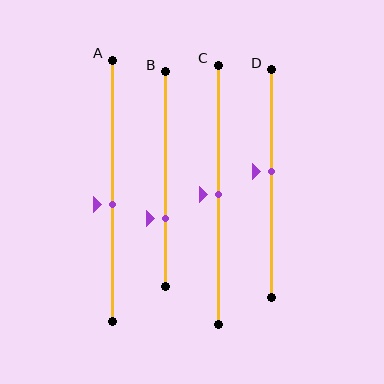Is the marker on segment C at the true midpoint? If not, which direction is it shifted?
Yes, the marker on segment C is at the true midpoint.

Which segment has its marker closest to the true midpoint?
Segment C has its marker closest to the true midpoint.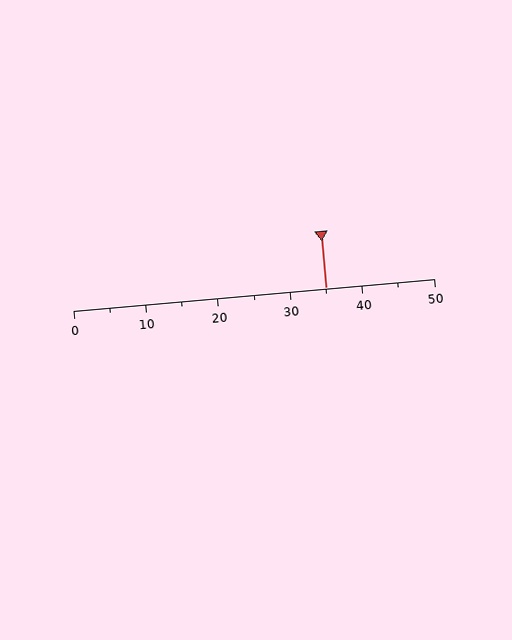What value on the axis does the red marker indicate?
The marker indicates approximately 35.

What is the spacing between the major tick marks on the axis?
The major ticks are spaced 10 apart.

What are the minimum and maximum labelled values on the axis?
The axis runs from 0 to 50.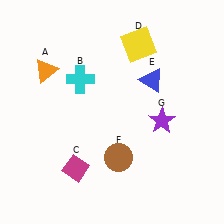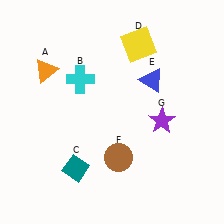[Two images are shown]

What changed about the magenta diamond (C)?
In Image 1, C is magenta. In Image 2, it changed to teal.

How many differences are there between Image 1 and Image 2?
There is 1 difference between the two images.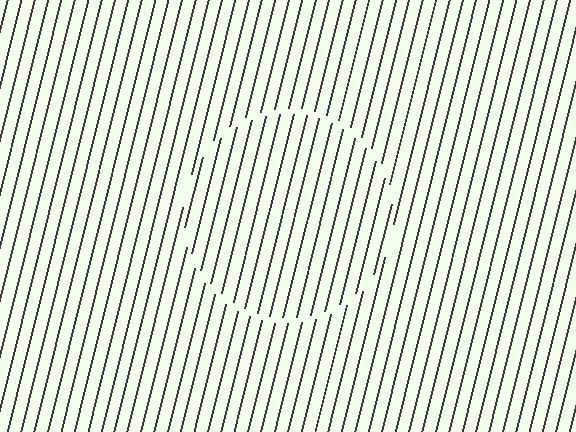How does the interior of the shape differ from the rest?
The interior of the shape contains the same grating, shifted by half a period — the contour is defined by the phase discontinuity where line-ends from the inner and outer gratings abut.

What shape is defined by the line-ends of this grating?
An illusory circle. The interior of the shape contains the same grating, shifted by half a period — the contour is defined by the phase discontinuity where line-ends from the inner and outer gratings abut.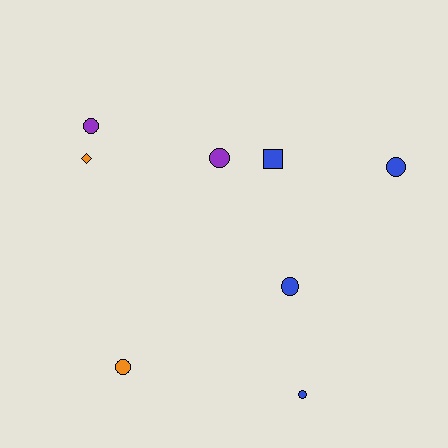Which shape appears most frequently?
Circle, with 6 objects.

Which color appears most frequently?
Blue, with 4 objects.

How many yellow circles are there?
There are no yellow circles.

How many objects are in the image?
There are 8 objects.